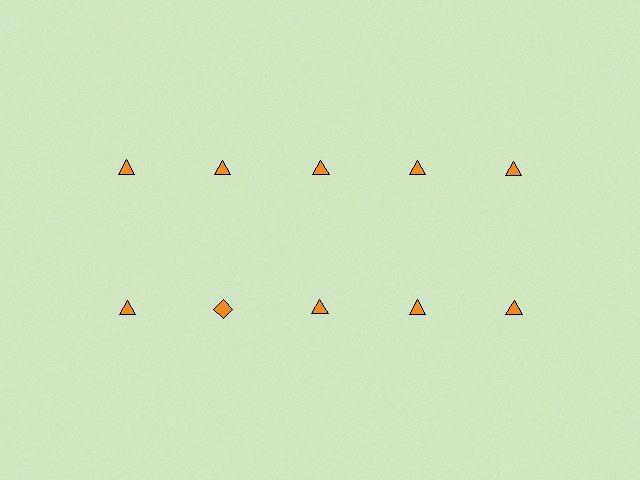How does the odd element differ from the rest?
It has a different shape: diamond instead of triangle.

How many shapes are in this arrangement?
There are 10 shapes arranged in a grid pattern.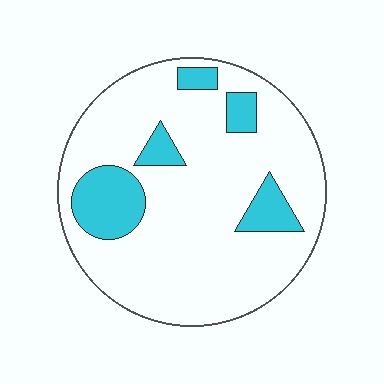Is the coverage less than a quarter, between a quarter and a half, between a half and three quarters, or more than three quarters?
Less than a quarter.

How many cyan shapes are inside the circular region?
5.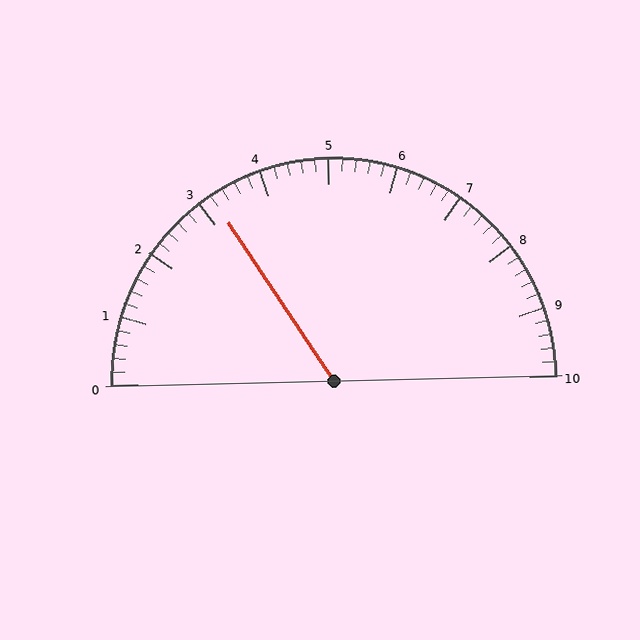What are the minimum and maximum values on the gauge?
The gauge ranges from 0 to 10.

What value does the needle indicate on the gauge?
The needle indicates approximately 3.2.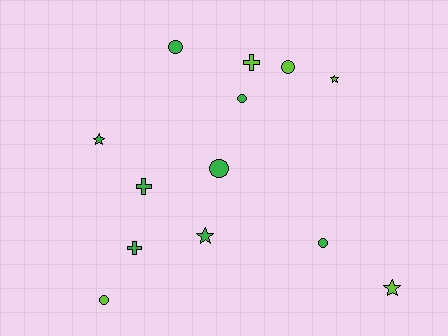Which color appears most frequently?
Green, with 8 objects.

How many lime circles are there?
There are 2 lime circles.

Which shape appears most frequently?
Circle, with 6 objects.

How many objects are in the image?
There are 13 objects.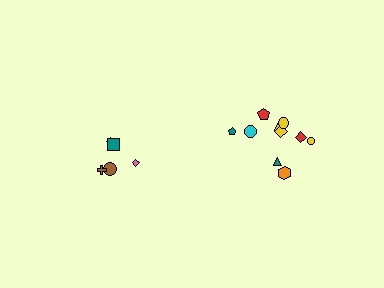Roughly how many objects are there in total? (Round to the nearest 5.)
Roughly 15 objects in total.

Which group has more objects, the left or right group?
The right group.